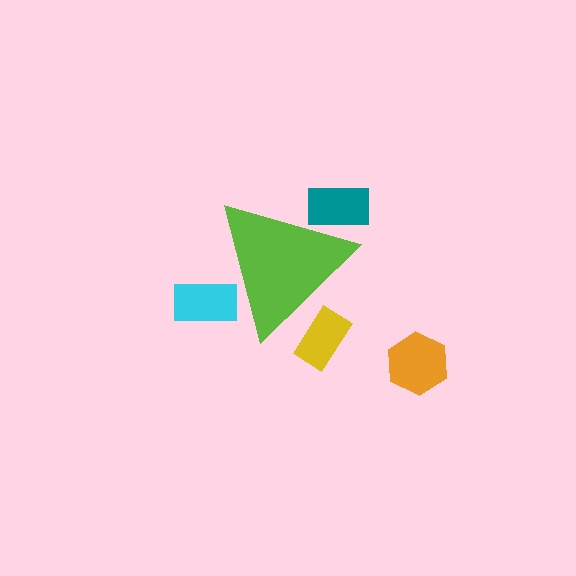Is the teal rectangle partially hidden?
Yes, the teal rectangle is partially hidden behind the lime triangle.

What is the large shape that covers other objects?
A lime triangle.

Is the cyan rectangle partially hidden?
Yes, the cyan rectangle is partially hidden behind the lime triangle.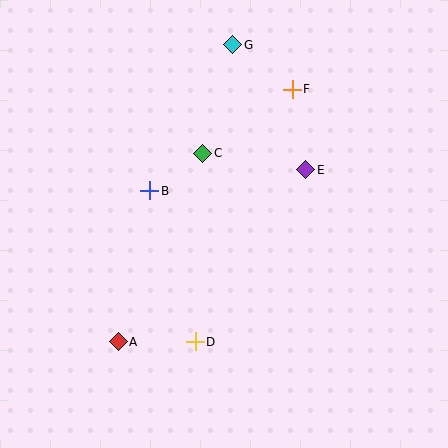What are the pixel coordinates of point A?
Point A is at (118, 342).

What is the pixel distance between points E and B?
The distance between E and B is 157 pixels.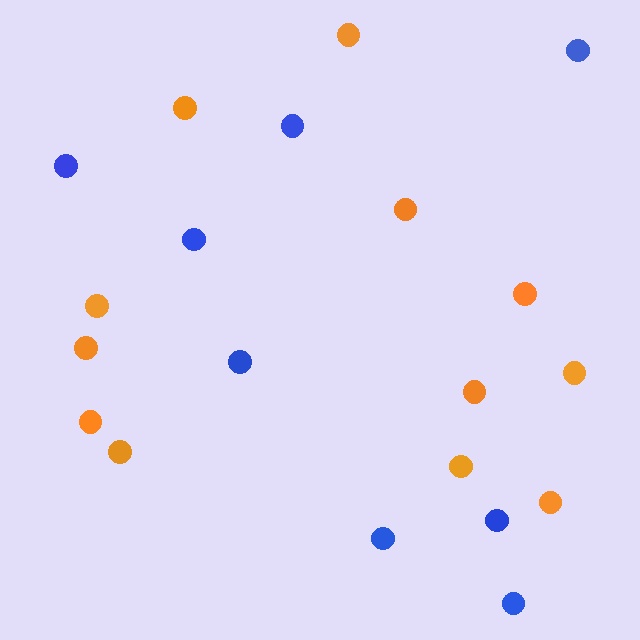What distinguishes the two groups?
There are 2 groups: one group of blue circles (8) and one group of orange circles (12).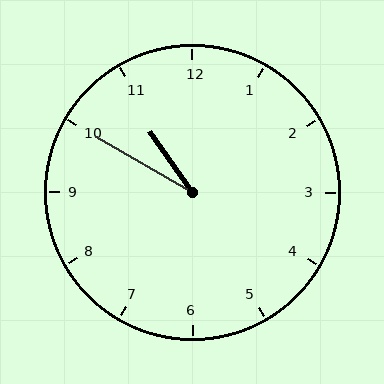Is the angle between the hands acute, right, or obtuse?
It is acute.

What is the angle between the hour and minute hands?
Approximately 25 degrees.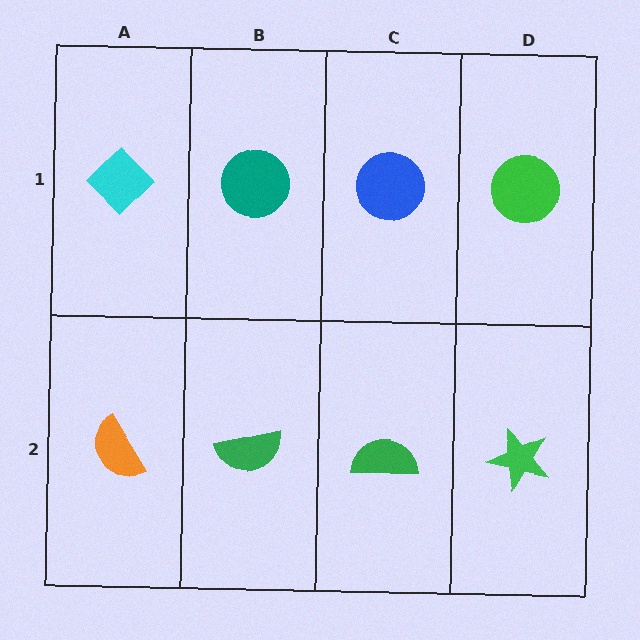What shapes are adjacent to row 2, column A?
A cyan diamond (row 1, column A), a green semicircle (row 2, column B).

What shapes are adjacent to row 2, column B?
A teal circle (row 1, column B), an orange semicircle (row 2, column A), a green semicircle (row 2, column C).